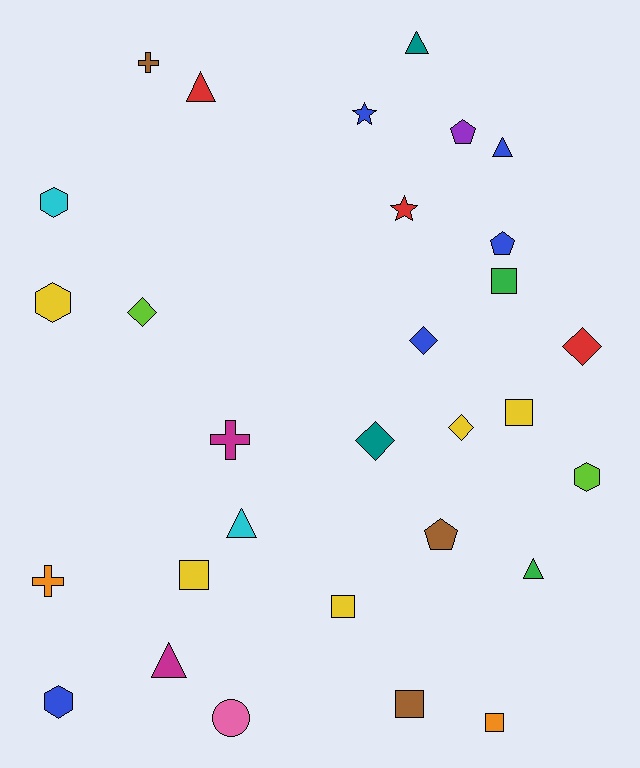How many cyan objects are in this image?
There are 2 cyan objects.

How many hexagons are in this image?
There are 4 hexagons.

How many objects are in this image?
There are 30 objects.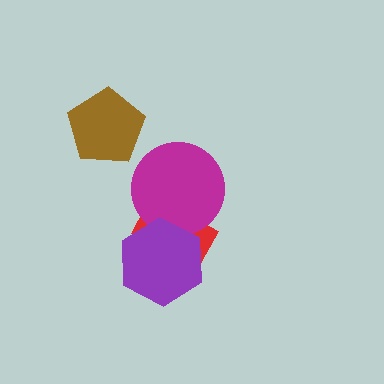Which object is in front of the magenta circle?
The purple hexagon is in front of the magenta circle.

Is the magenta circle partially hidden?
Yes, it is partially covered by another shape.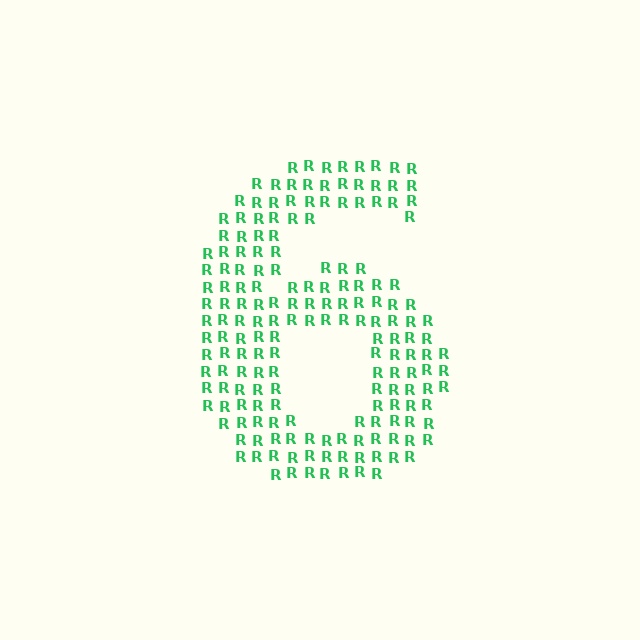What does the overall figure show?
The overall figure shows the digit 6.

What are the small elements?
The small elements are letter R's.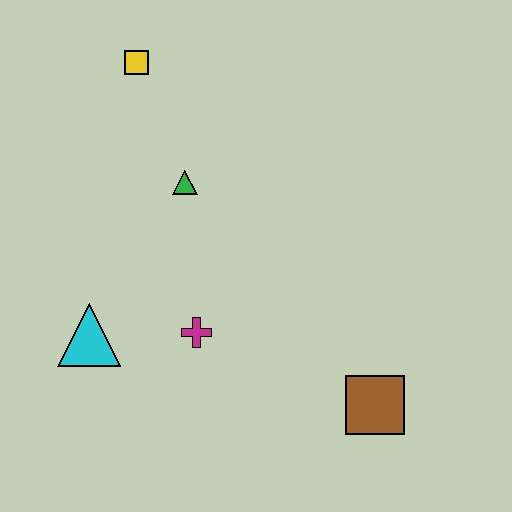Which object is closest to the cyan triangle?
The magenta cross is closest to the cyan triangle.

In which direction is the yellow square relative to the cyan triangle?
The yellow square is above the cyan triangle.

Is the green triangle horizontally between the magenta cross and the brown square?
No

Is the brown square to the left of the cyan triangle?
No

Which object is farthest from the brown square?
The yellow square is farthest from the brown square.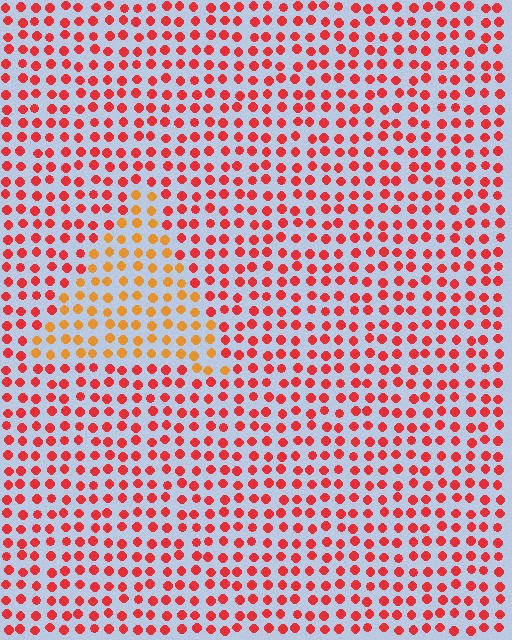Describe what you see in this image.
The image is filled with small red elements in a uniform arrangement. A triangle-shaped region is visible where the elements are tinted to a slightly different hue, forming a subtle color boundary.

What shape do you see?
I see a triangle.